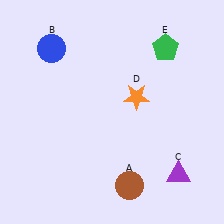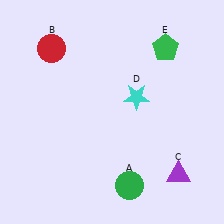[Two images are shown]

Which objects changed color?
A changed from brown to green. B changed from blue to red. D changed from orange to cyan.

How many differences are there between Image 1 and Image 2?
There are 3 differences between the two images.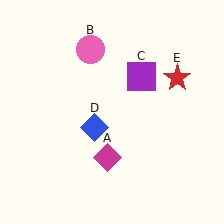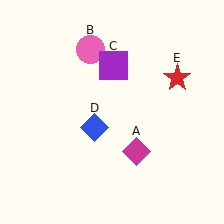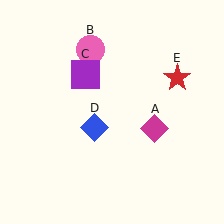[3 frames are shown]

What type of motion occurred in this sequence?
The magenta diamond (object A), purple square (object C) rotated counterclockwise around the center of the scene.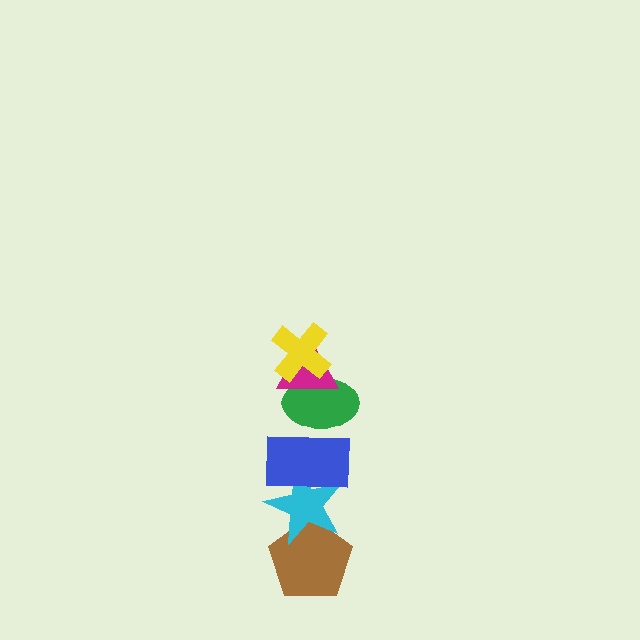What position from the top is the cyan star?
The cyan star is 5th from the top.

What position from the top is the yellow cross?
The yellow cross is 1st from the top.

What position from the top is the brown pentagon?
The brown pentagon is 6th from the top.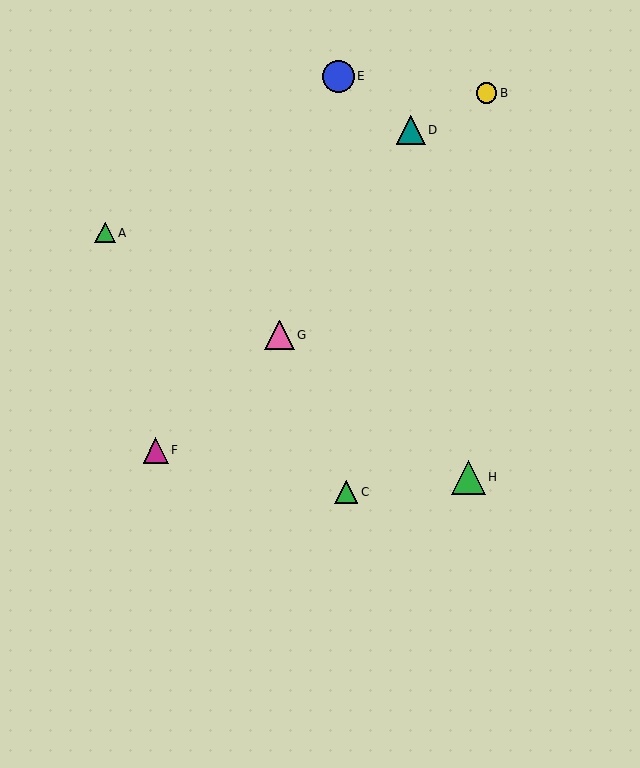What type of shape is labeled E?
Shape E is a blue circle.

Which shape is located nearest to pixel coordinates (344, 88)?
The blue circle (labeled E) at (339, 76) is nearest to that location.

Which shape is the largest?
The green triangle (labeled H) is the largest.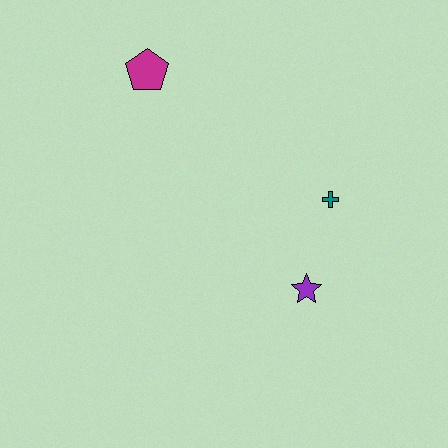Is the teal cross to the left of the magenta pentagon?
No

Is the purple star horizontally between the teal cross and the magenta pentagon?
Yes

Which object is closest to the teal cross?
The purple star is closest to the teal cross.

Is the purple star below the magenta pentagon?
Yes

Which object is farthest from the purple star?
The magenta pentagon is farthest from the purple star.